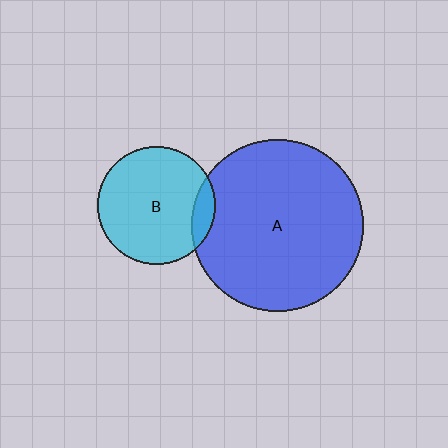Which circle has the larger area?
Circle A (blue).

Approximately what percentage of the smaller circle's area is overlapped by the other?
Approximately 10%.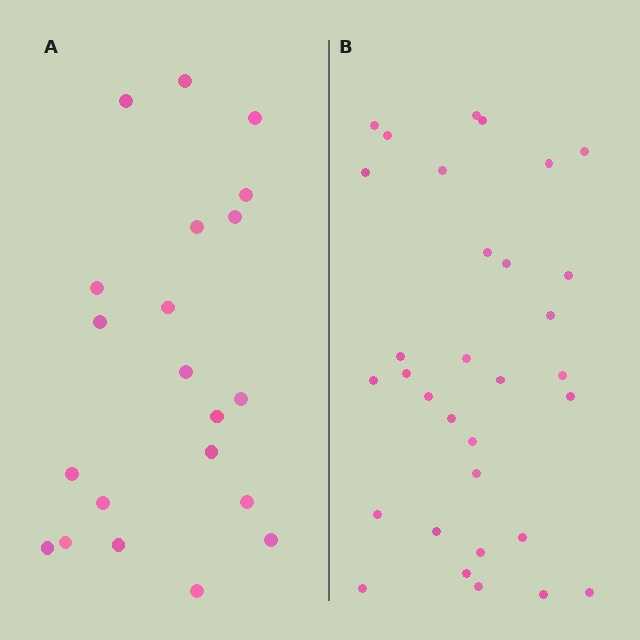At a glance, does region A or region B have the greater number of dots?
Region B (the right region) has more dots.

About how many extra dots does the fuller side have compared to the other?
Region B has roughly 12 or so more dots than region A.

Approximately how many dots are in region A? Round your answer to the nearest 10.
About 20 dots. (The exact count is 21, which rounds to 20.)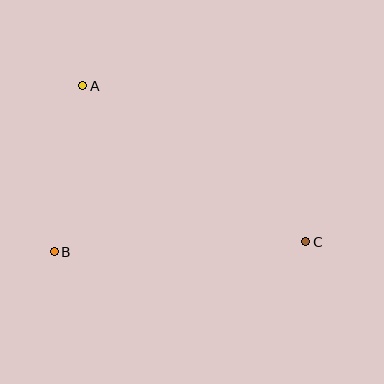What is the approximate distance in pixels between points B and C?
The distance between B and C is approximately 252 pixels.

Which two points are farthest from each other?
Points A and C are farthest from each other.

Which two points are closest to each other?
Points A and B are closest to each other.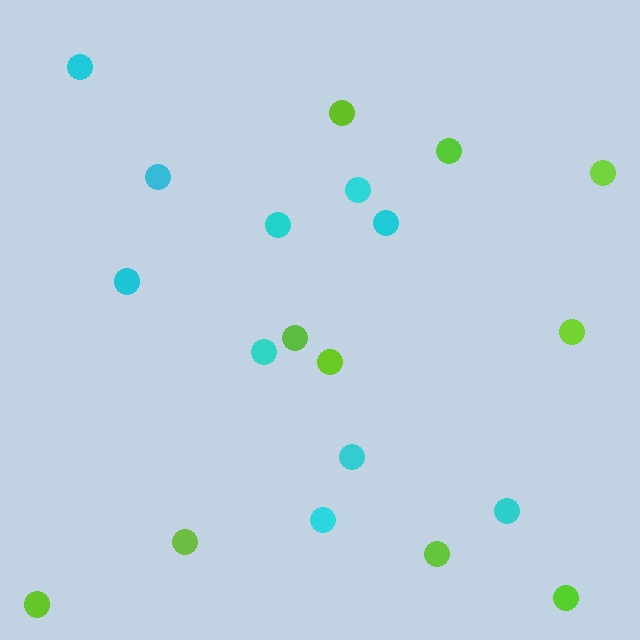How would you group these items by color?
There are 2 groups: one group of cyan circles (10) and one group of lime circles (10).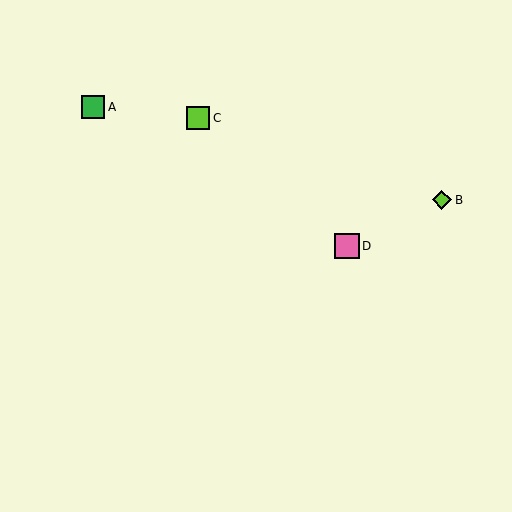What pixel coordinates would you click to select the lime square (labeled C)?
Click at (198, 118) to select the lime square C.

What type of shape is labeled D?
Shape D is a pink square.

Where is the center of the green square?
The center of the green square is at (93, 107).